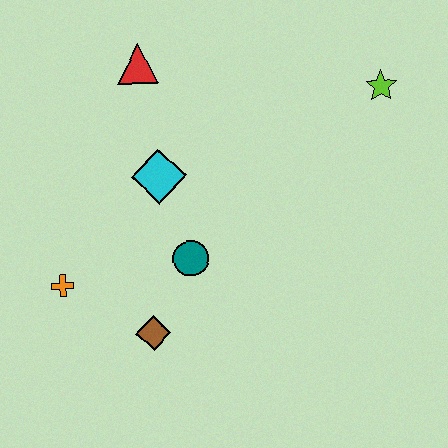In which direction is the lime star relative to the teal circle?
The lime star is to the right of the teal circle.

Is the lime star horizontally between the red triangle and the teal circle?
No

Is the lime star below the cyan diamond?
No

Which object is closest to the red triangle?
The cyan diamond is closest to the red triangle.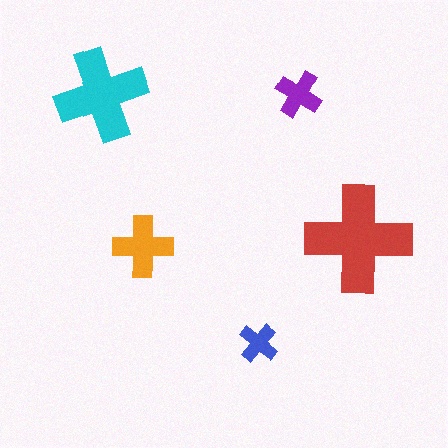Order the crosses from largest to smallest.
the red one, the cyan one, the orange one, the purple one, the blue one.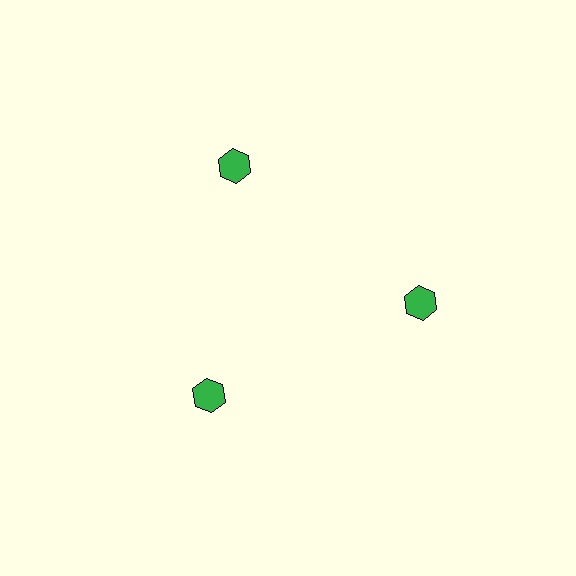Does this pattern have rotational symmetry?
Yes, this pattern has 3-fold rotational symmetry. It looks the same after rotating 120 degrees around the center.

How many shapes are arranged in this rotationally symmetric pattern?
There are 3 shapes, arranged in 3 groups of 1.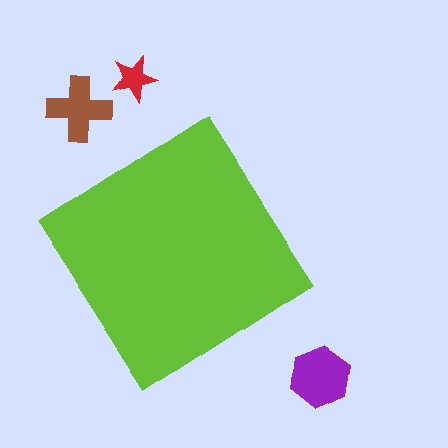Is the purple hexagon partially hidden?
No, the purple hexagon is fully visible.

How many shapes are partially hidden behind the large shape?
0 shapes are partially hidden.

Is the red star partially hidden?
No, the red star is fully visible.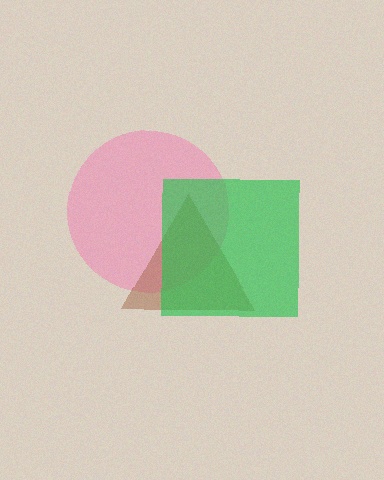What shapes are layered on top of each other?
The layered shapes are: a pink circle, a brown triangle, a green square.